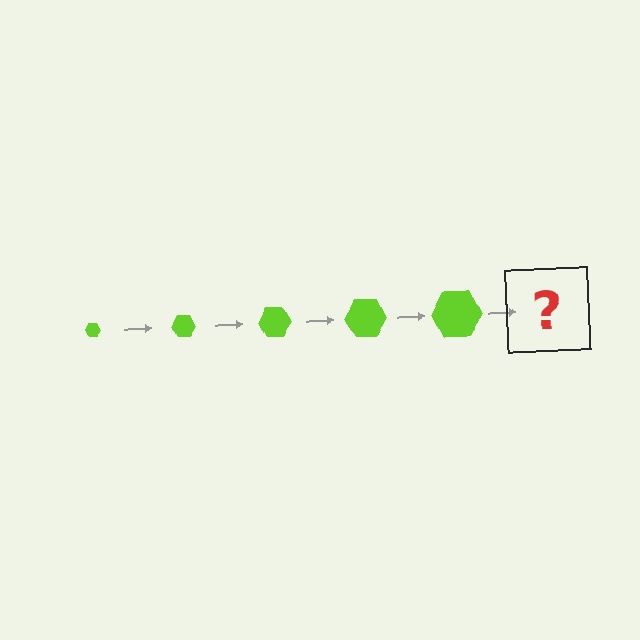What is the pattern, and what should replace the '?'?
The pattern is that the hexagon gets progressively larger each step. The '?' should be a lime hexagon, larger than the previous one.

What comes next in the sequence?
The next element should be a lime hexagon, larger than the previous one.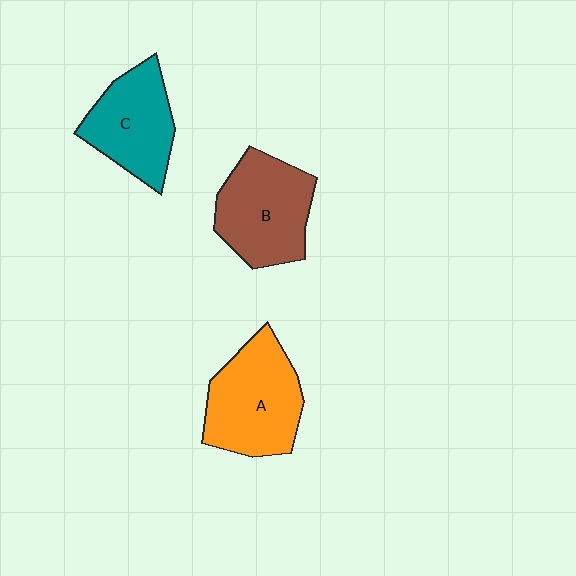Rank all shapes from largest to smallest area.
From largest to smallest: A (orange), B (brown), C (teal).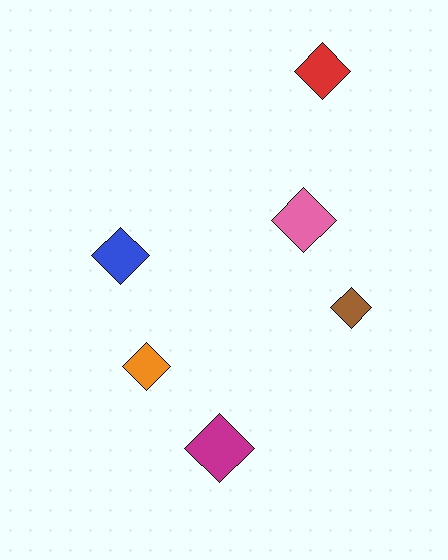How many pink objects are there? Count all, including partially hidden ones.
There is 1 pink object.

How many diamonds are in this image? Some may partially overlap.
There are 6 diamonds.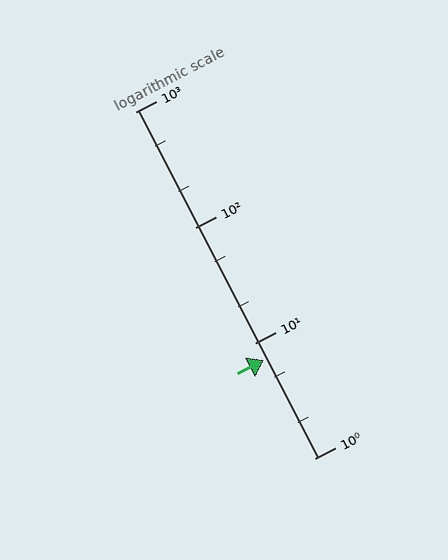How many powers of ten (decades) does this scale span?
The scale spans 3 decades, from 1 to 1000.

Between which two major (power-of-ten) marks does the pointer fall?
The pointer is between 1 and 10.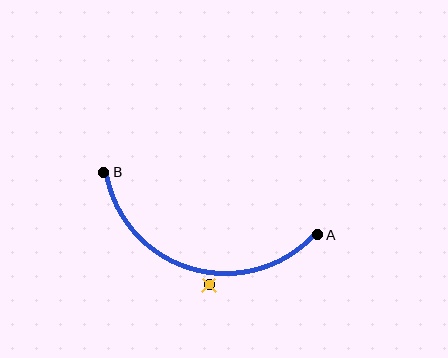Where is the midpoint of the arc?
The arc midpoint is the point on the curve farthest from the straight line joining A and B. It sits below that line.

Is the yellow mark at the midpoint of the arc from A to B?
No — the yellow mark does not lie on the arc at all. It sits slightly outside the curve.